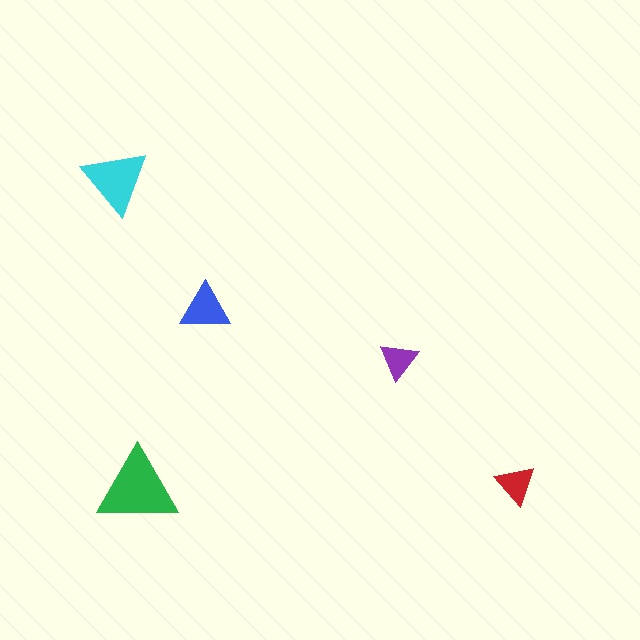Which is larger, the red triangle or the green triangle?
The green one.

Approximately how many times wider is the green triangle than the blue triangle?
About 1.5 times wider.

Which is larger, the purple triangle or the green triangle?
The green one.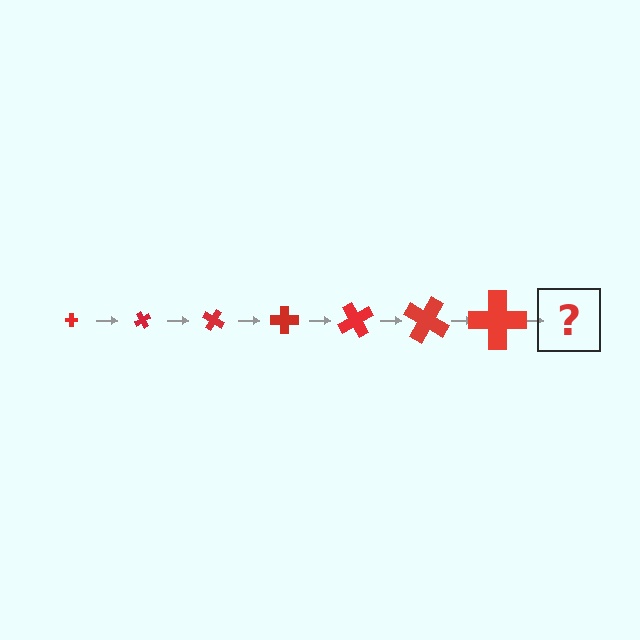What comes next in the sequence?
The next element should be a cross, larger than the previous one and rotated 420 degrees from the start.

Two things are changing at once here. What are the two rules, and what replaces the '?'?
The two rules are that the cross grows larger each step and it rotates 60 degrees each step. The '?' should be a cross, larger than the previous one and rotated 420 degrees from the start.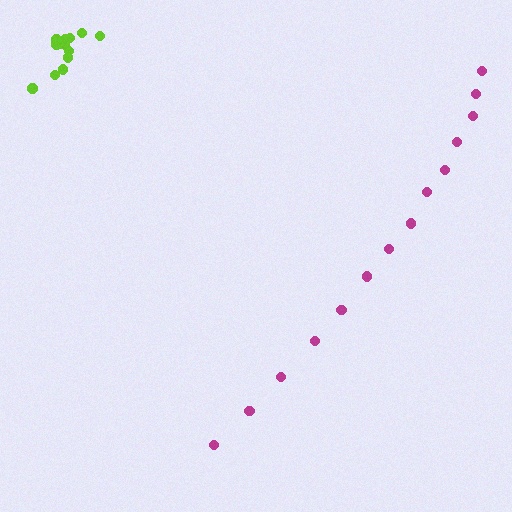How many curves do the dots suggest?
There are 2 distinct paths.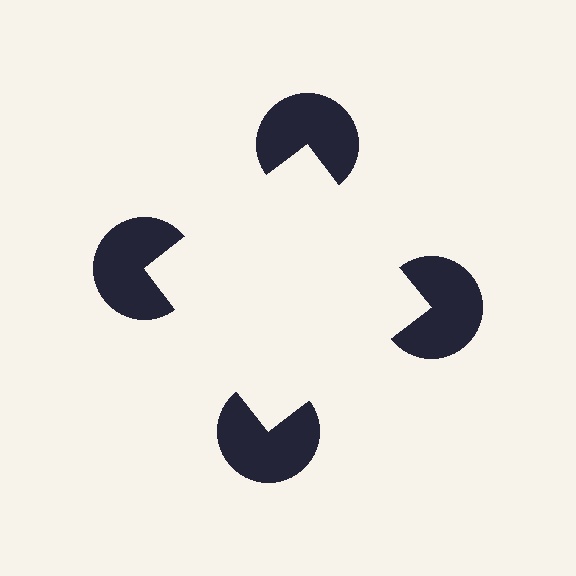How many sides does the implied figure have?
4 sides.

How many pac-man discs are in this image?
There are 4 — one at each vertex of the illusory square.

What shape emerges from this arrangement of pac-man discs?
An illusory square — its edges are inferred from the aligned wedge cuts in the pac-man discs, not physically drawn.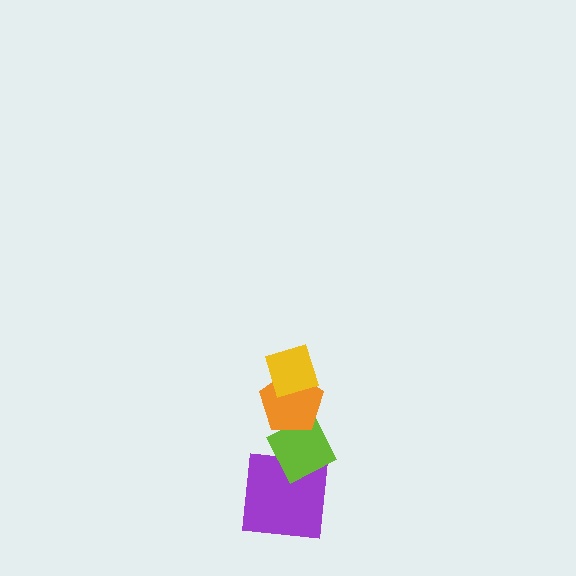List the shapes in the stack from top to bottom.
From top to bottom: the yellow diamond, the orange pentagon, the lime diamond, the purple square.